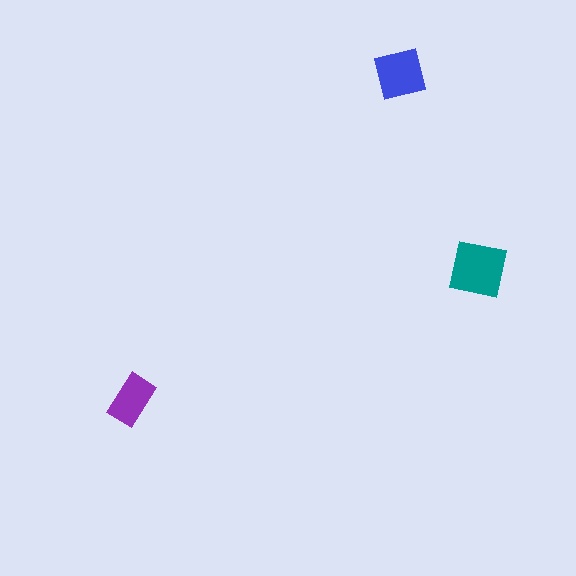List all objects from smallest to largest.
The purple rectangle, the blue square, the teal square.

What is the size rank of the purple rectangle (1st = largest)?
3rd.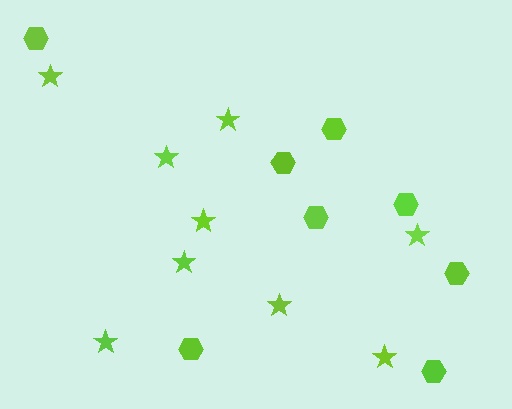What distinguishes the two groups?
There are 2 groups: one group of hexagons (8) and one group of stars (9).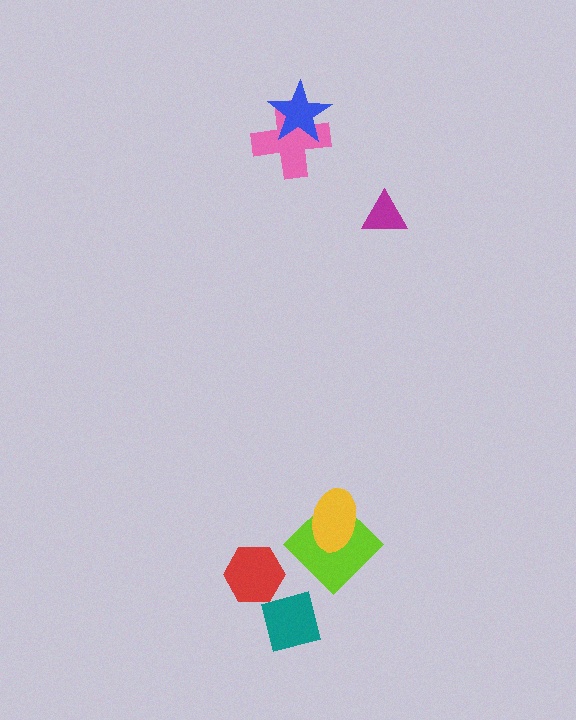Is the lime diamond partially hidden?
Yes, it is partially covered by another shape.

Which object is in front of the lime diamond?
The yellow ellipse is in front of the lime diamond.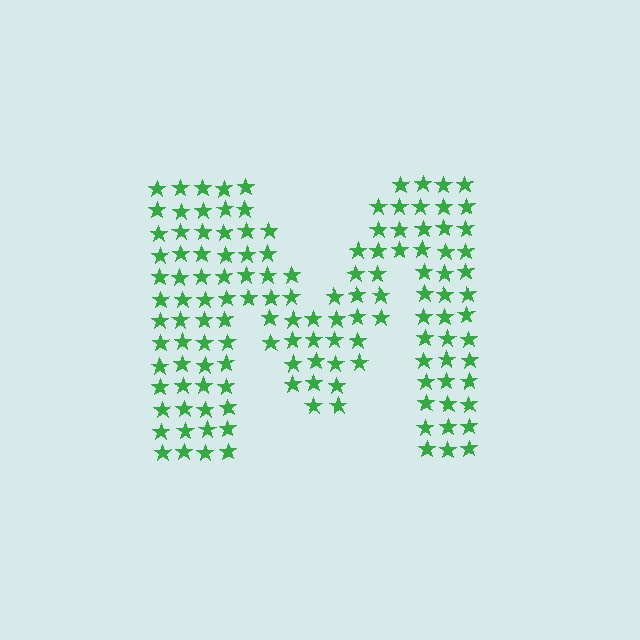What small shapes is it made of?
It is made of small stars.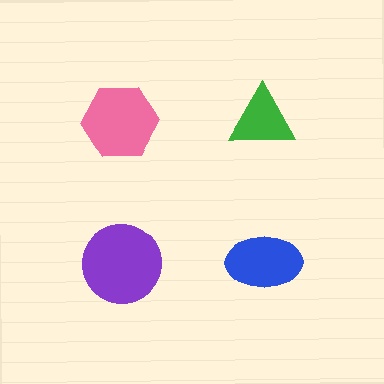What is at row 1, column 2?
A green triangle.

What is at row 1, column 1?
A pink hexagon.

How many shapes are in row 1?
2 shapes.